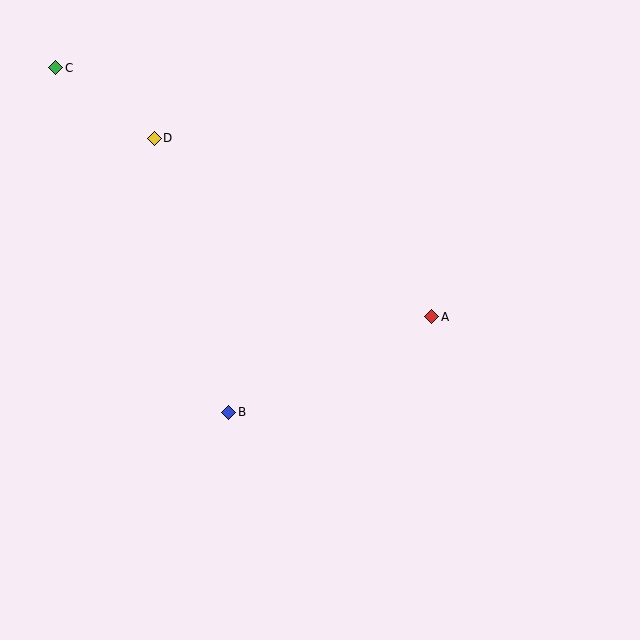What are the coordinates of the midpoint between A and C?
The midpoint between A and C is at (244, 192).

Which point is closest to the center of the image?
Point A at (432, 317) is closest to the center.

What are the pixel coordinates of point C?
Point C is at (56, 68).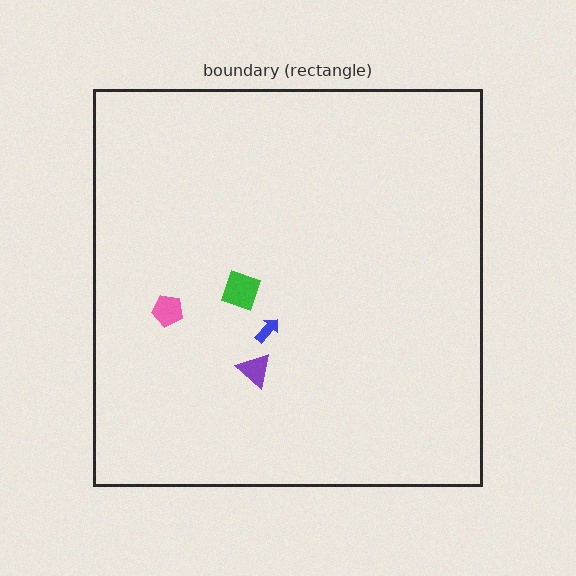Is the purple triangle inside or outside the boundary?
Inside.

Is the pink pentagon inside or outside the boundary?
Inside.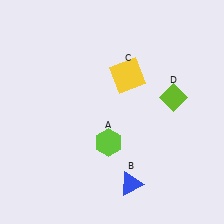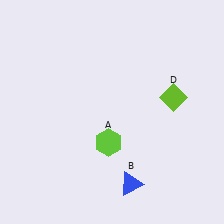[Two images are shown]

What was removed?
The yellow square (C) was removed in Image 2.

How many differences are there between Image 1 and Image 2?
There is 1 difference between the two images.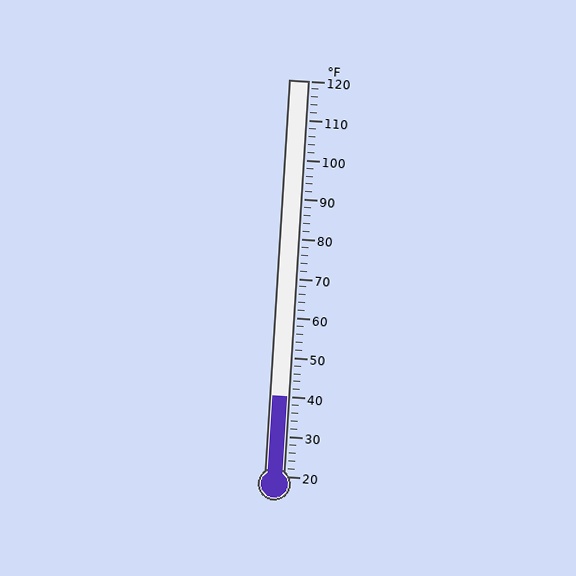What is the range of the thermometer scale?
The thermometer scale ranges from 20°F to 120°F.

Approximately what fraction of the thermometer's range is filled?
The thermometer is filled to approximately 20% of its range.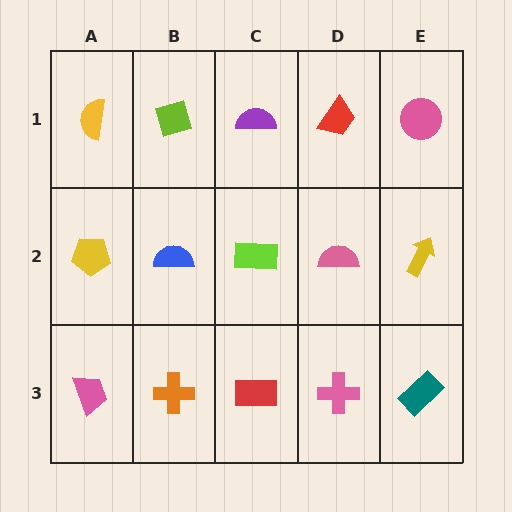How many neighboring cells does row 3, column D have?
3.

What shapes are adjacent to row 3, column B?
A blue semicircle (row 2, column B), a pink trapezoid (row 3, column A), a red rectangle (row 3, column C).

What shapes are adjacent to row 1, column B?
A blue semicircle (row 2, column B), a yellow semicircle (row 1, column A), a purple semicircle (row 1, column C).